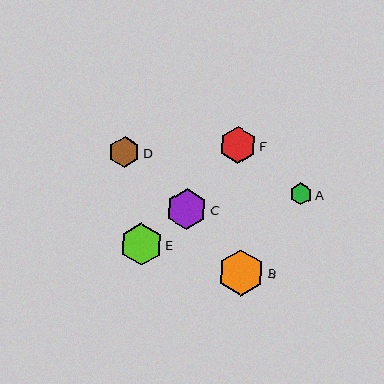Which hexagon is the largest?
Hexagon B is the largest with a size of approximately 46 pixels.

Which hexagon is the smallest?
Hexagon A is the smallest with a size of approximately 22 pixels.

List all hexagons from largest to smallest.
From largest to smallest: B, E, C, F, D, A.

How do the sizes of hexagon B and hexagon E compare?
Hexagon B and hexagon E are approximately the same size.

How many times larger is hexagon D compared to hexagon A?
Hexagon D is approximately 1.4 times the size of hexagon A.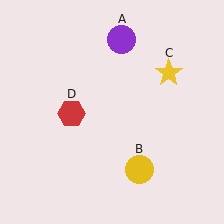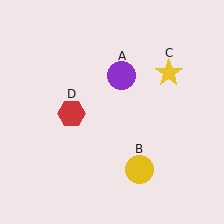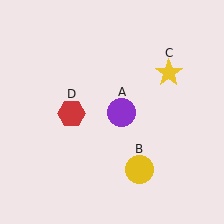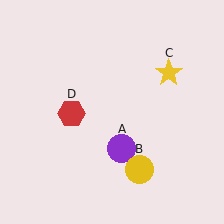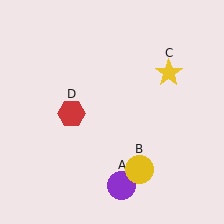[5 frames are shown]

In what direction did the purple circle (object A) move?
The purple circle (object A) moved down.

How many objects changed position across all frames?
1 object changed position: purple circle (object A).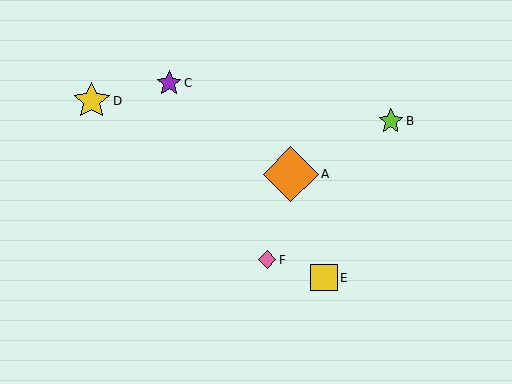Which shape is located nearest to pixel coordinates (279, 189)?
The orange diamond (labeled A) at (291, 174) is nearest to that location.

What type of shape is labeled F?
Shape F is a pink diamond.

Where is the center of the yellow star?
The center of the yellow star is at (92, 101).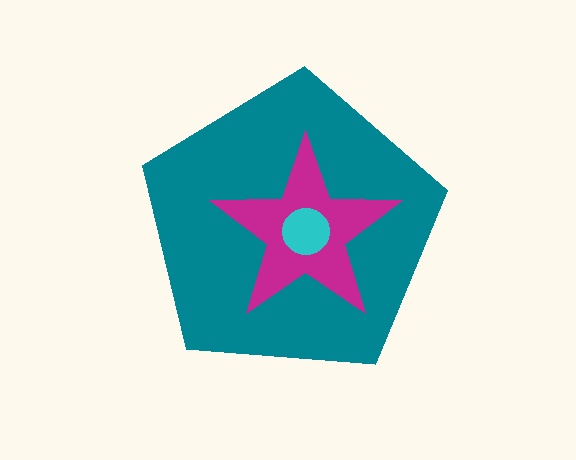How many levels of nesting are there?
3.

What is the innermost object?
The cyan circle.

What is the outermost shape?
The teal pentagon.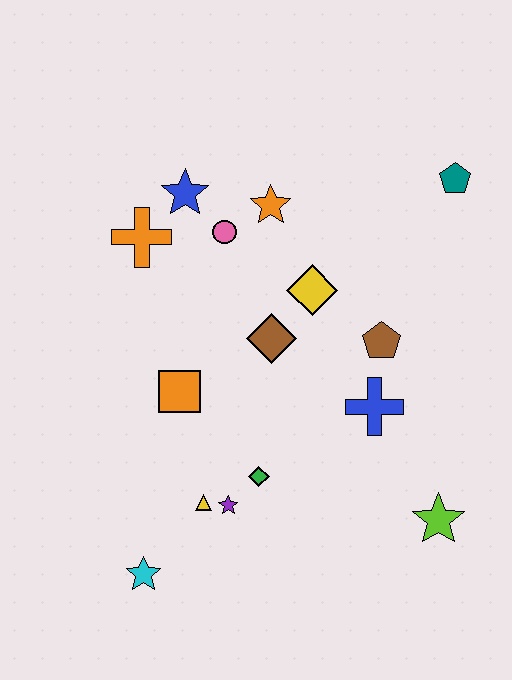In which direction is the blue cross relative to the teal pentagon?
The blue cross is below the teal pentagon.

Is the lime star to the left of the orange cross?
No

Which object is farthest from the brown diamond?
The cyan star is farthest from the brown diamond.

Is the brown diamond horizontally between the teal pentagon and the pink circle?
Yes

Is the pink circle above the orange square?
Yes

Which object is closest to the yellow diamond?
The brown diamond is closest to the yellow diamond.